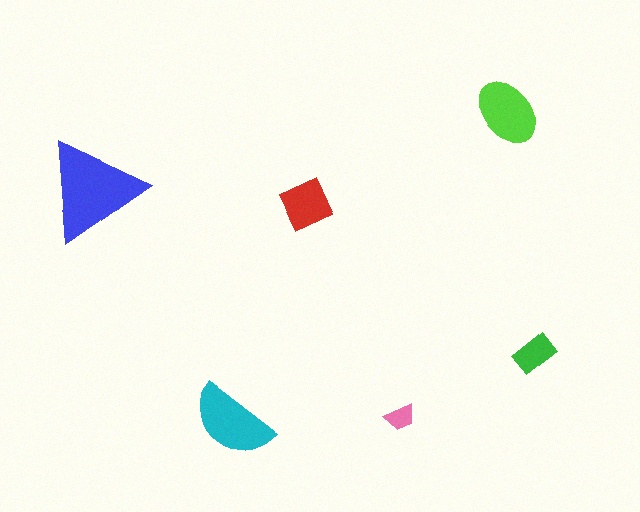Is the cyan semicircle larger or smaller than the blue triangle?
Smaller.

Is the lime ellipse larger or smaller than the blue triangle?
Smaller.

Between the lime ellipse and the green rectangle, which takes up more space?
The lime ellipse.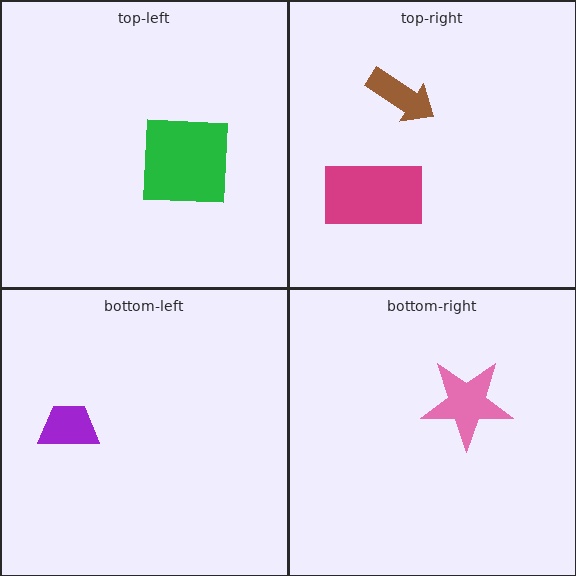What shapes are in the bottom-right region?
The pink star.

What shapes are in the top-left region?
The green square.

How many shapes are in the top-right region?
2.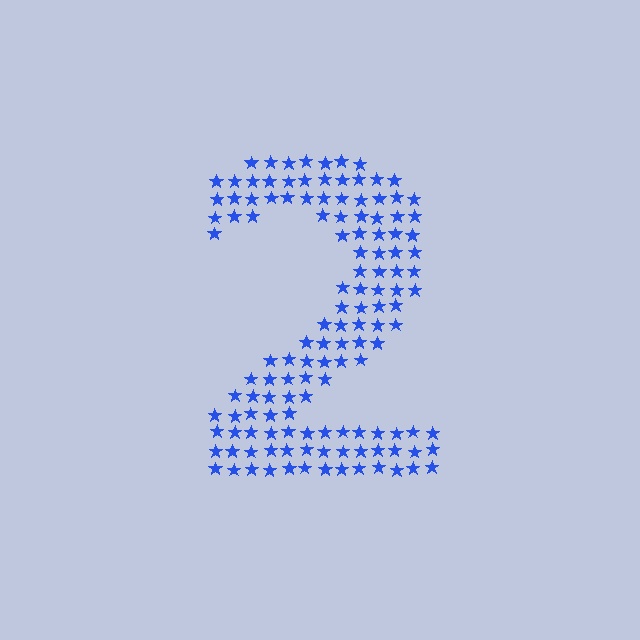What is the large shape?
The large shape is the digit 2.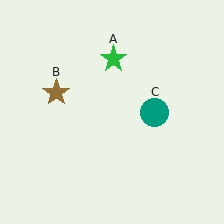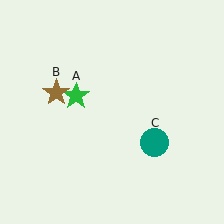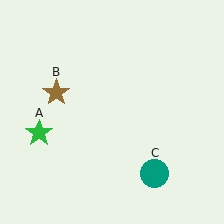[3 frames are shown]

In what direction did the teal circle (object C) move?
The teal circle (object C) moved down.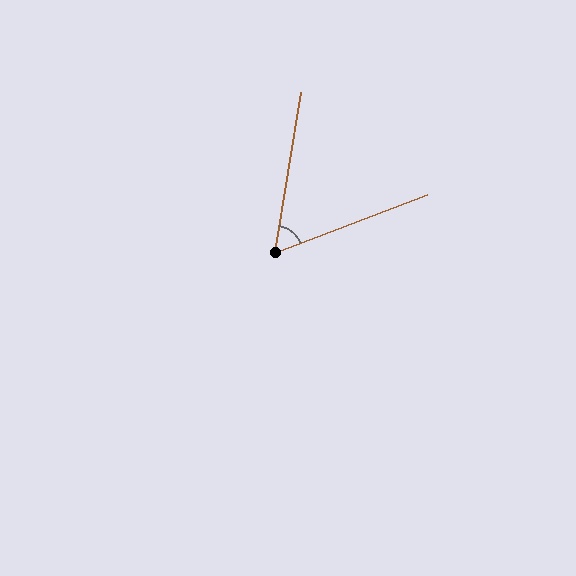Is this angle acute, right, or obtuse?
It is acute.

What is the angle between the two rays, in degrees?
Approximately 60 degrees.